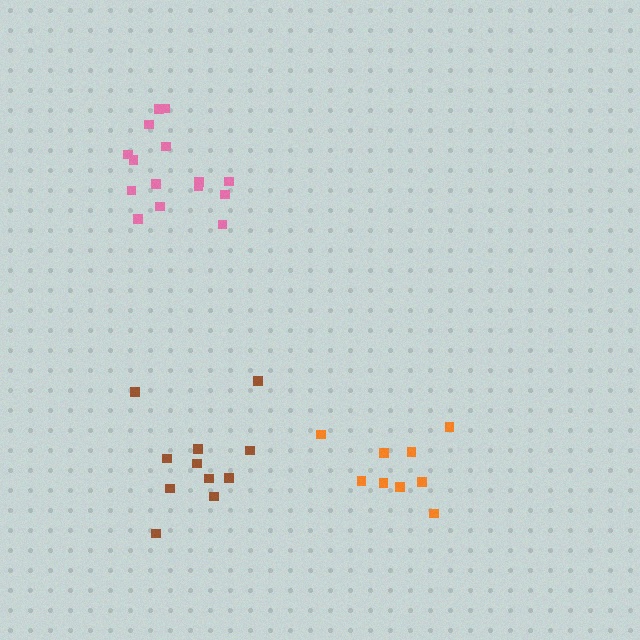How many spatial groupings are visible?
There are 3 spatial groupings.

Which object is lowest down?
The orange cluster is bottommost.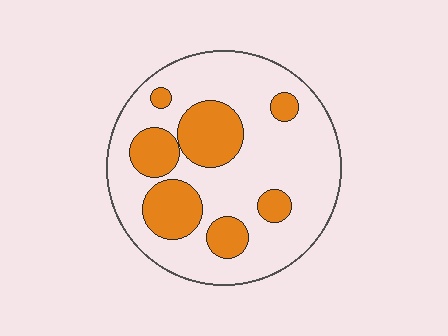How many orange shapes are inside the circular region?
7.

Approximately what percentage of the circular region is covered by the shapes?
Approximately 25%.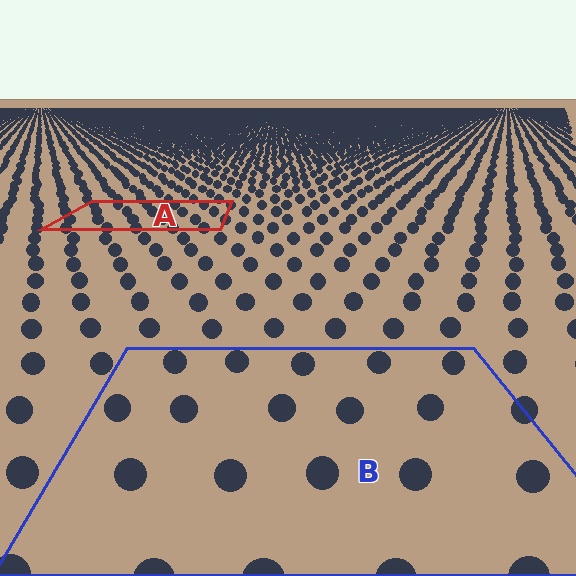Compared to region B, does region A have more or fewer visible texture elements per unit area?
Region A has more texture elements per unit area — they are packed more densely because it is farther away.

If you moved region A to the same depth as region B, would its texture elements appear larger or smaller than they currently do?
They would appear larger. At a closer depth, the same texture elements are projected at a bigger on-screen size.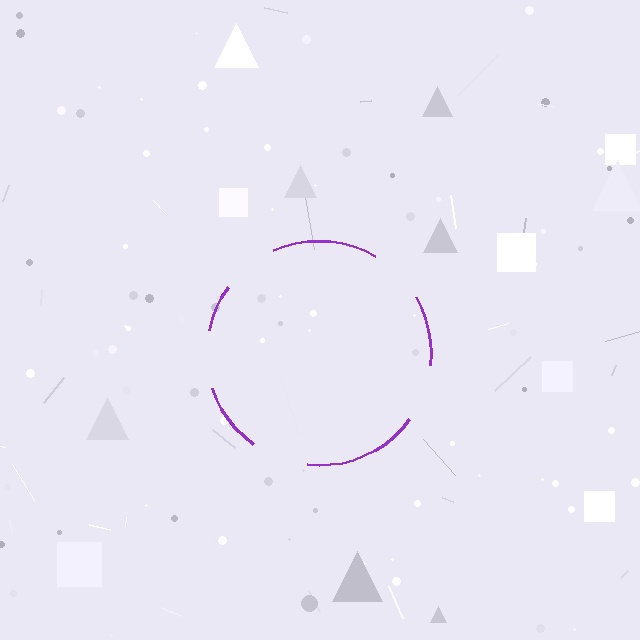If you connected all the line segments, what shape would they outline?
They would outline a circle.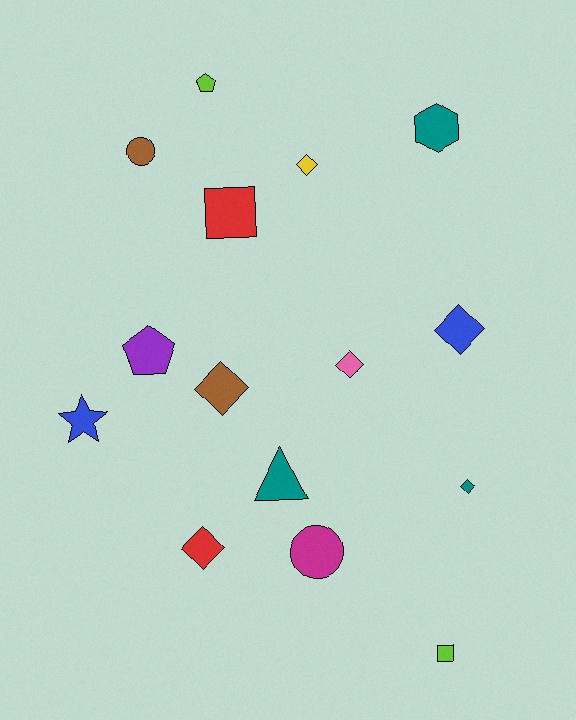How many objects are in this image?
There are 15 objects.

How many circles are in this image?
There are 2 circles.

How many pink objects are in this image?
There is 1 pink object.